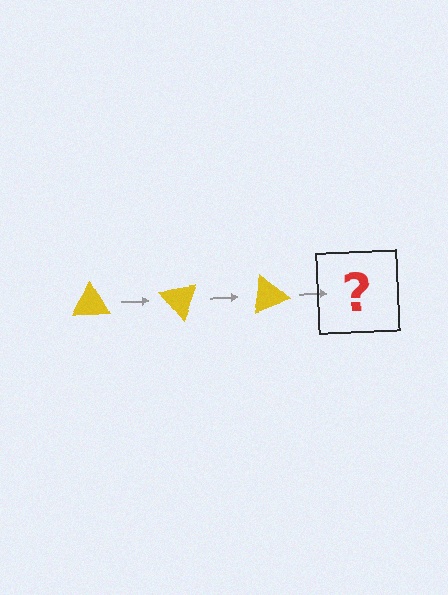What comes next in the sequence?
The next element should be a yellow triangle rotated 150 degrees.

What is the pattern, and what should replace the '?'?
The pattern is that the triangle rotates 50 degrees each step. The '?' should be a yellow triangle rotated 150 degrees.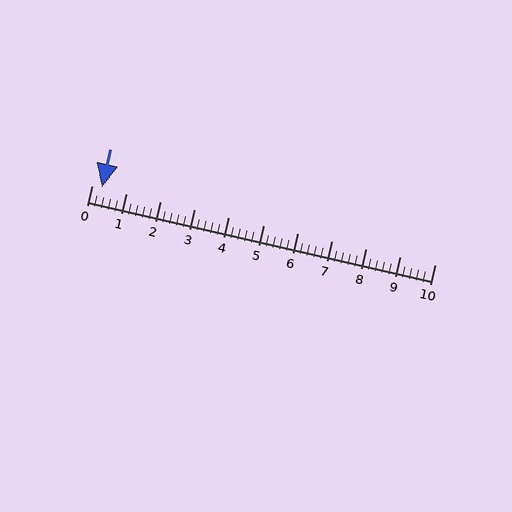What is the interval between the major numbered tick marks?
The major tick marks are spaced 1 units apart.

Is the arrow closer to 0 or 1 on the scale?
The arrow is closer to 0.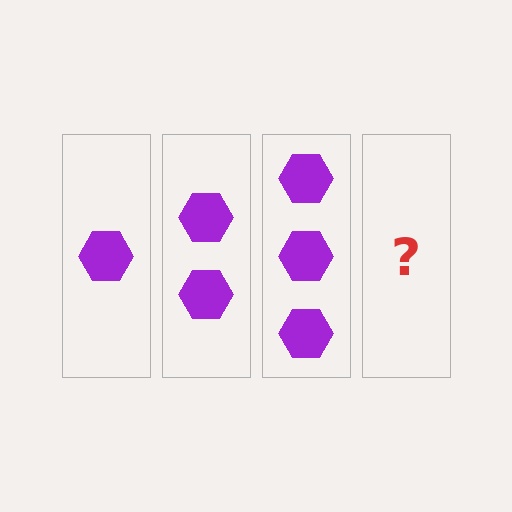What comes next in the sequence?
The next element should be 4 hexagons.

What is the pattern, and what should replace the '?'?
The pattern is that each step adds one more hexagon. The '?' should be 4 hexagons.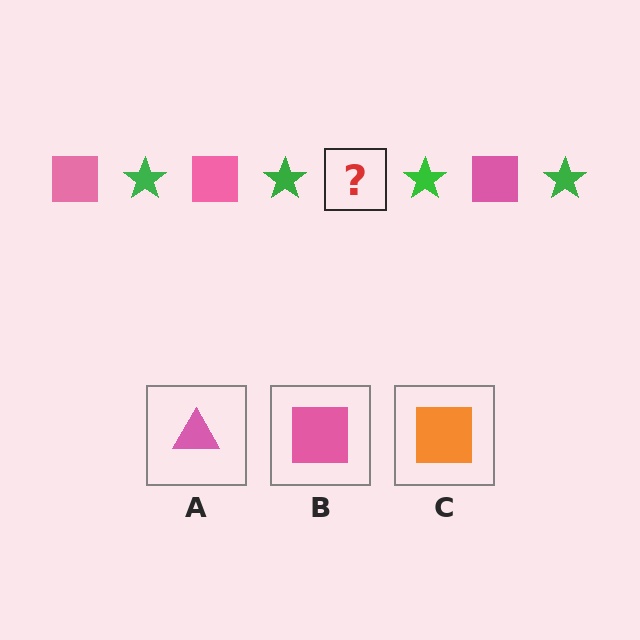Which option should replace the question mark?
Option B.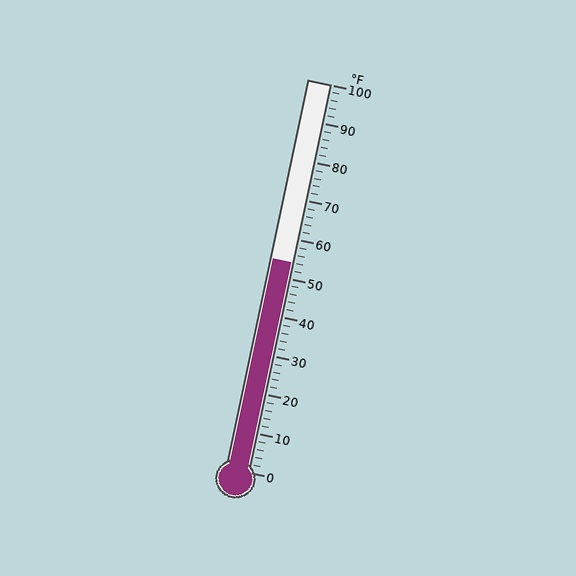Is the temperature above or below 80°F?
The temperature is below 80°F.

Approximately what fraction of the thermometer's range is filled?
The thermometer is filled to approximately 55% of its range.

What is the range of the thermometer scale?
The thermometer scale ranges from 0°F to 100°F.